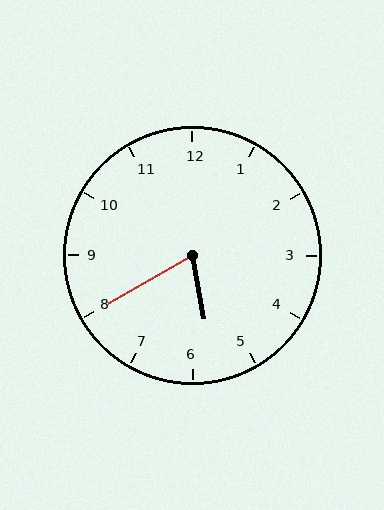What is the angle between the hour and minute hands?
Approximately 70 degrees.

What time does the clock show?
5:40.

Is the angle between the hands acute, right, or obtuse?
It is acute.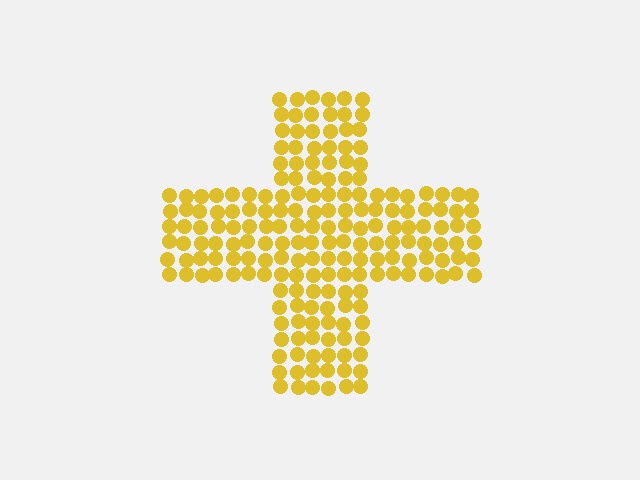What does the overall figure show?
The overall figure shows a cross.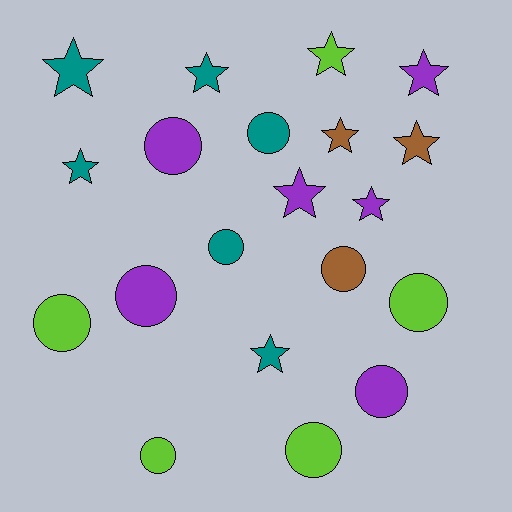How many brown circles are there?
There is 1 brown circle.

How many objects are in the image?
There are 20 objects.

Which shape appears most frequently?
Circle, with 10 objects.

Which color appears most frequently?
Teal, with 6 objects.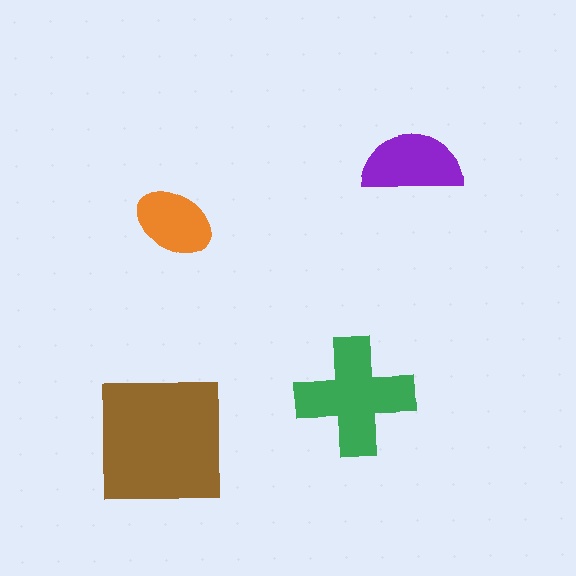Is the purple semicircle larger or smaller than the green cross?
Smaller.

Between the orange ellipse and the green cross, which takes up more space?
The green cross.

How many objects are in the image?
There are 4 objects in the image.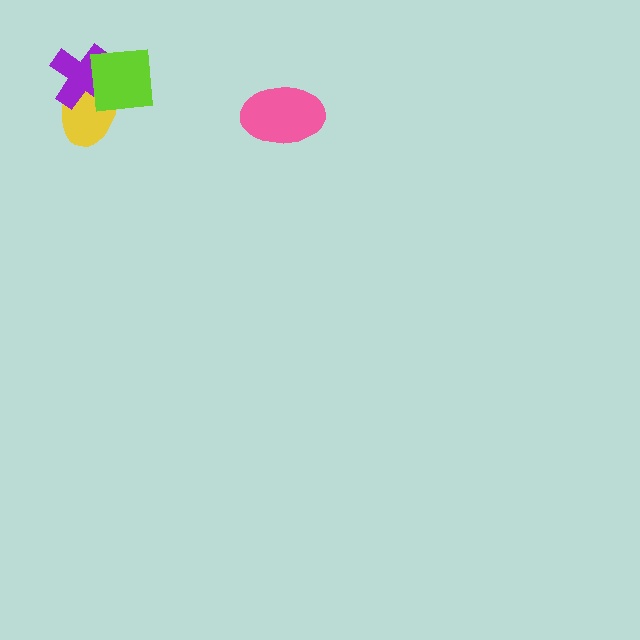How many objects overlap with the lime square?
2 objects overlap with the lime square.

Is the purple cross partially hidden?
Yes, it is partially covered by another shape.